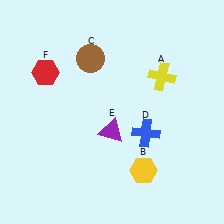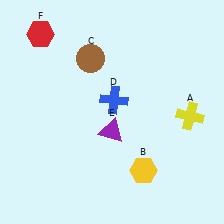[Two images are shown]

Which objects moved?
The objects that moved are: the yellow cross (A), the blue cross (D), the red hexagon (F).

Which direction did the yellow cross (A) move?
The yellow cross (A) moved down.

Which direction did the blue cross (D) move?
The blue cross (D) moved up.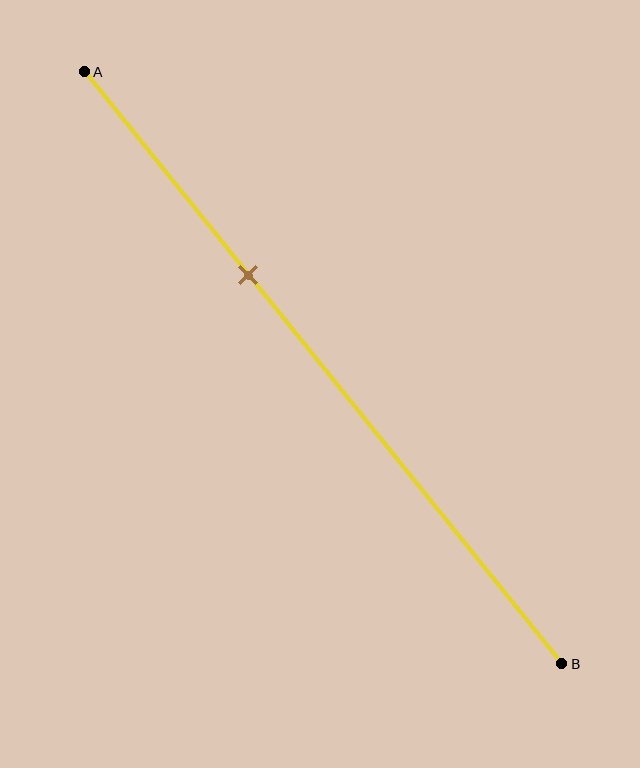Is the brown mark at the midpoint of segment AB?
No, the mark is at about 35% from A, not at the 50% midpoint.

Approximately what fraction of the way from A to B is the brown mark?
The brown mark is approximately 35% of the way from A to B.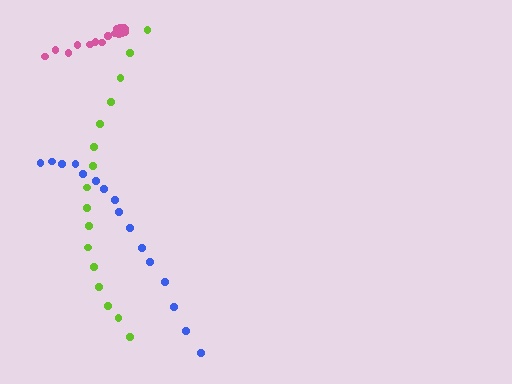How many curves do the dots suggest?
There are 3 distinct paths.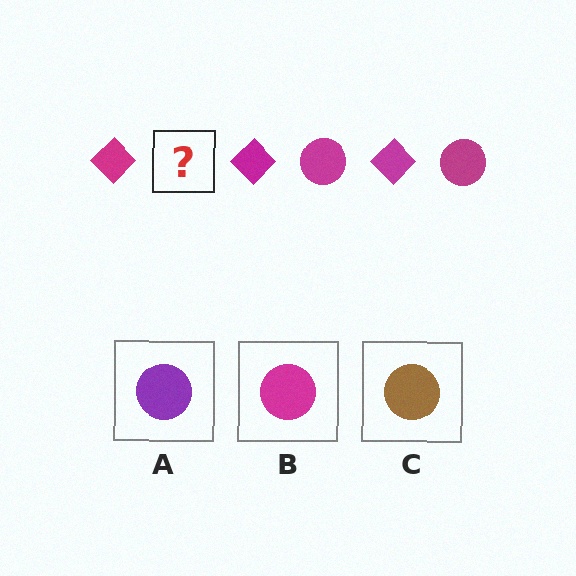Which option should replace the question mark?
Option B.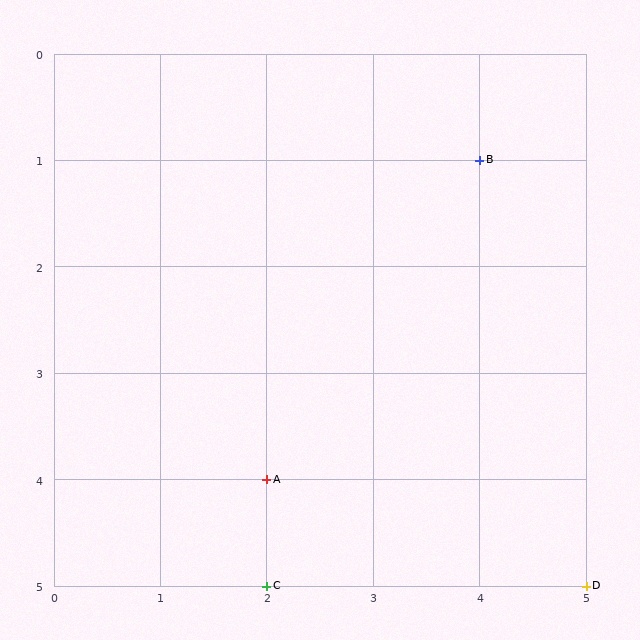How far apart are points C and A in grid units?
Points C and A are 1 row apart.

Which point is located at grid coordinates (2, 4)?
Point A is at (2, 4).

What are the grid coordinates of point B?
Point B is at grid coordinates (4, 1).